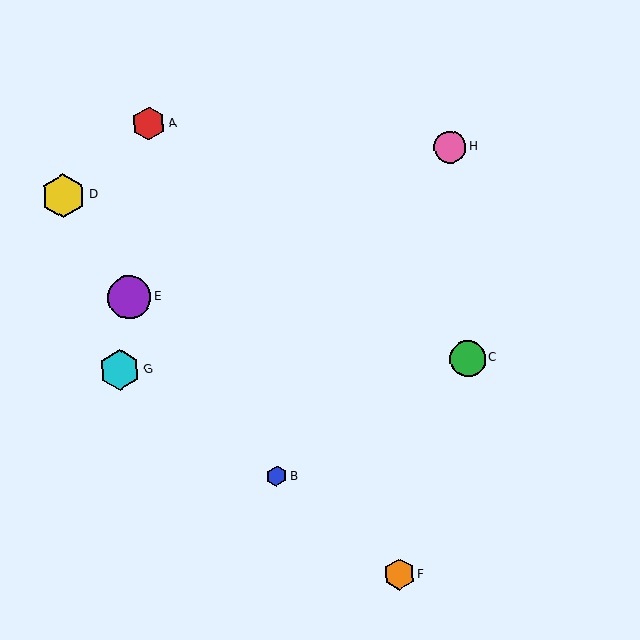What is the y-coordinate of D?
Object D is at y≈196.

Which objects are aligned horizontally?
Objects C, G are aligned horizontally.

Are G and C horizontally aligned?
Yes, both are at y≈370.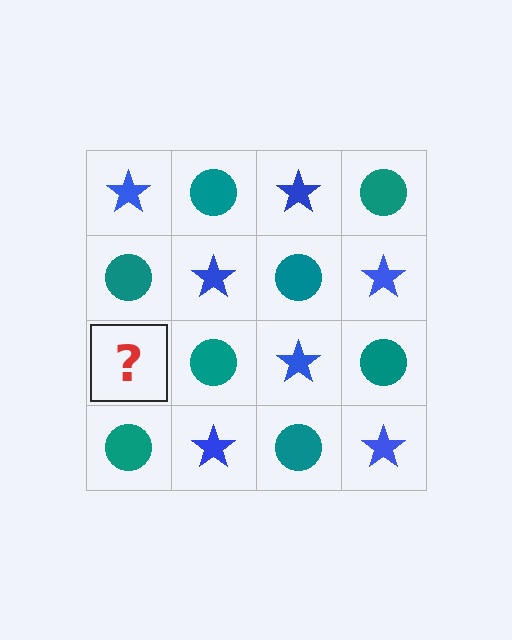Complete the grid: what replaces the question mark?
The question mark should be replaced with a blue star.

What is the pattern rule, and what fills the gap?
The rule is that it alternates blue star and teal circle in a checkerboard pattern. The gap should be filled with a blue star.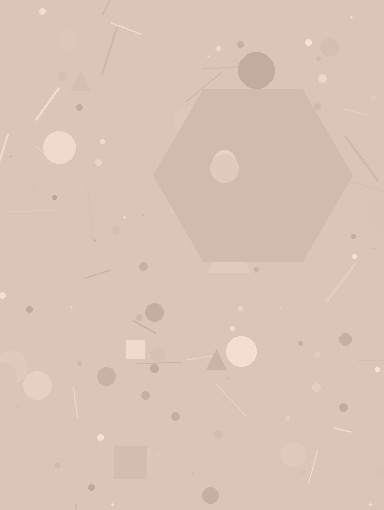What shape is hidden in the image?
A hexagon is hidden in the image.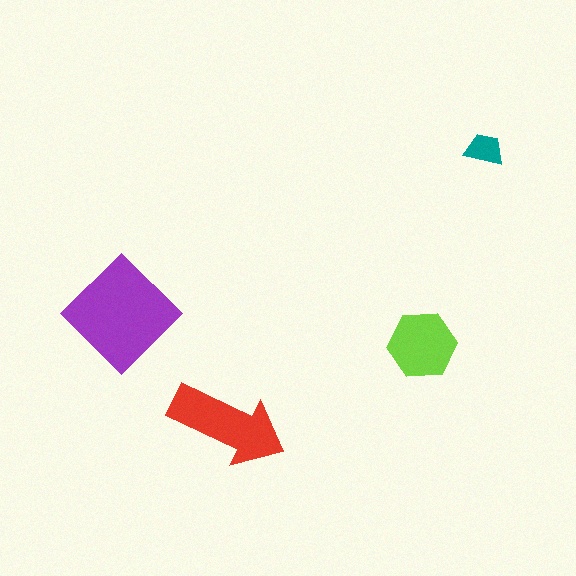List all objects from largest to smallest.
The purple diamond, the red arrow, the lime hexagon, the teal trapezoid.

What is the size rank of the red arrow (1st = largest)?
2nd.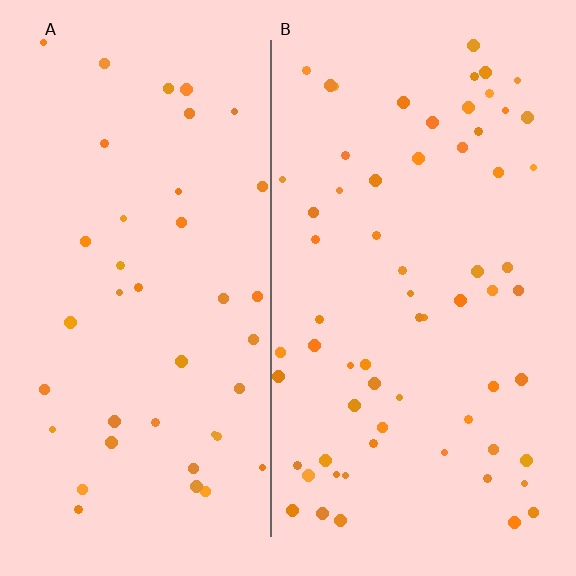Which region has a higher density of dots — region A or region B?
B (the right).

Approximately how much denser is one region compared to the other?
Approximately 1.6× — region B over region A.